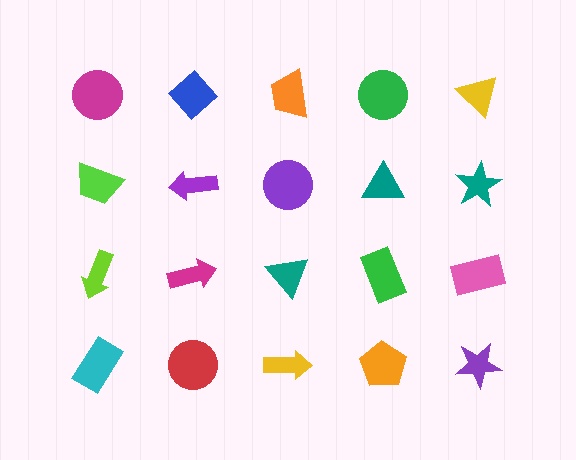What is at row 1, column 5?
A yellow triangle.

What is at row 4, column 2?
A red circle.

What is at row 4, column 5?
A purple star.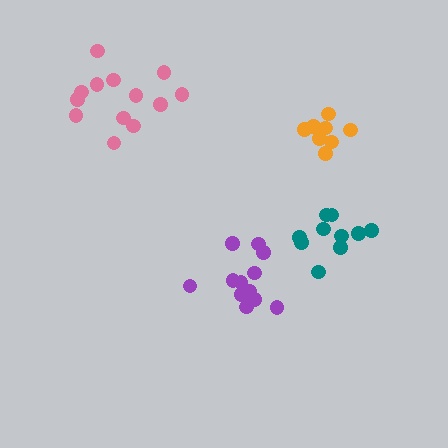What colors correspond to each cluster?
The clusters are colored: pink, purple, teal, orange.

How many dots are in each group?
Group 1: 13 dots, Group 2: 12 dots, Group 3: 10 dots, Group 4: 8 dots (43 total).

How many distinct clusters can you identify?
There are 4 distinct clusters.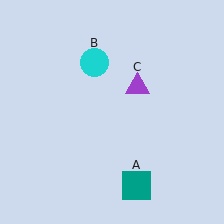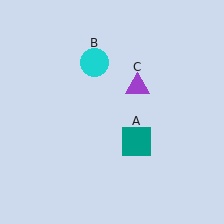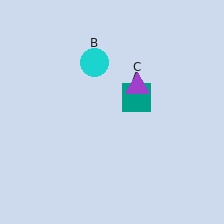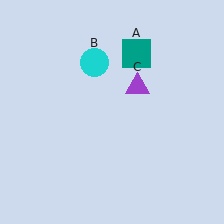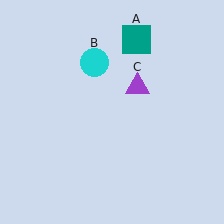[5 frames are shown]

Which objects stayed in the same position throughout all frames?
Cyan circle (object B) and purple triangle (object C) remained stationary.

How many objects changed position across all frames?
1 object changed position: teal square (object A).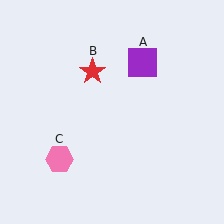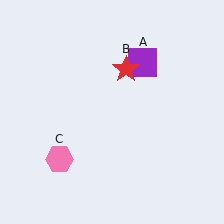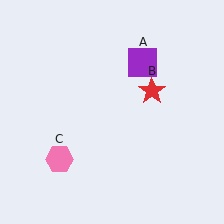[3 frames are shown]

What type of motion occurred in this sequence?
The red star (object B) rotated clockwise around the center of the scene.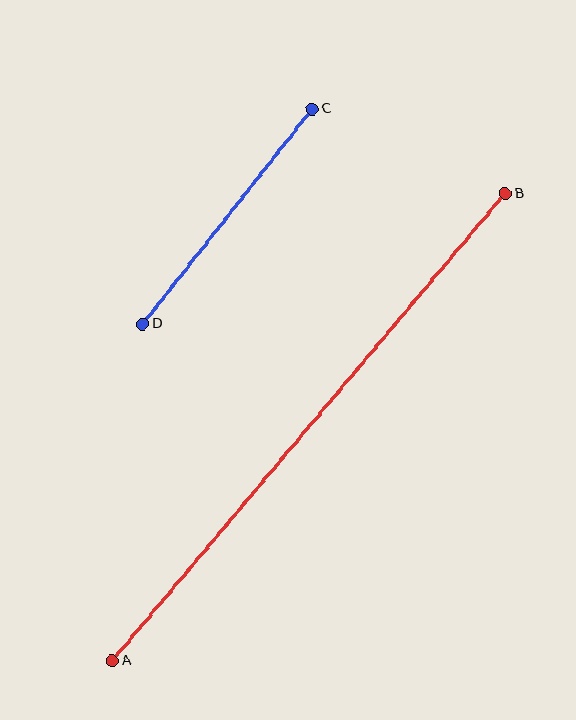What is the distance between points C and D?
The distance is approximately 273 pixels.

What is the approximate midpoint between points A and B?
The midpoint is at approximately (309, 427) pixels.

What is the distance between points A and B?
The distance is approximately 611 pixels.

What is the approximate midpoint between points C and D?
The midpoint is at approximately (228, 216) pixels.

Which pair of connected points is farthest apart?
Points A and B are farthest apart.